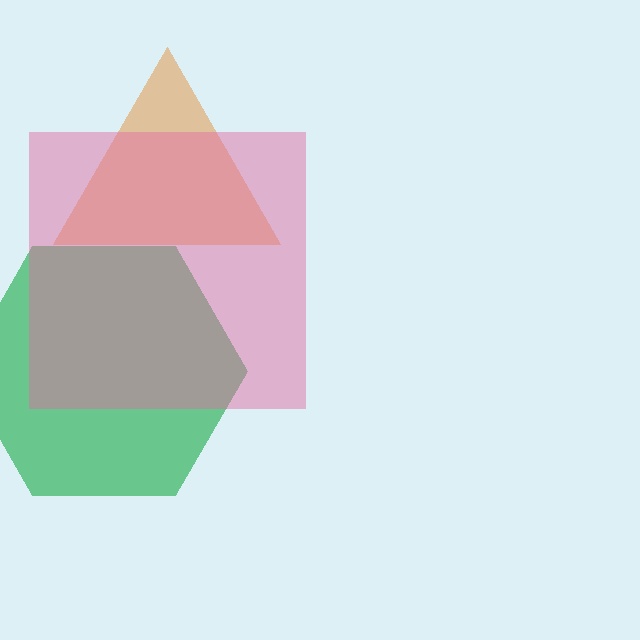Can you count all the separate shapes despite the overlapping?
Yes, there are 3 separate shapes.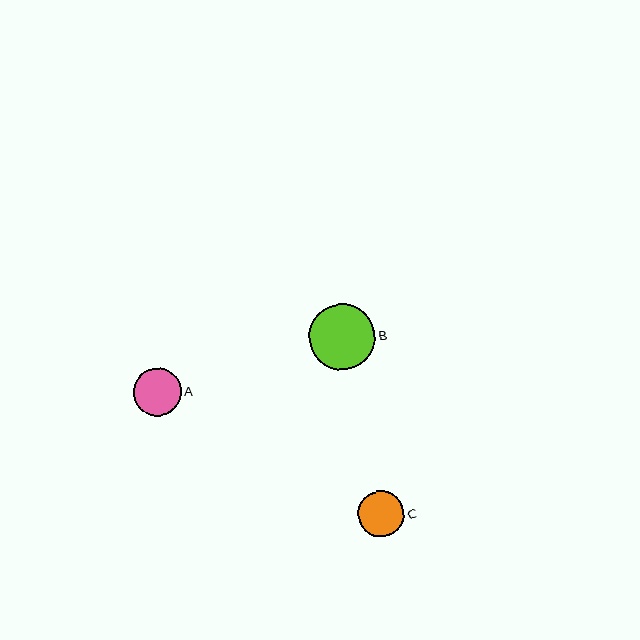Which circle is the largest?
Circle B is the largest with a size of approximately 66 pixels.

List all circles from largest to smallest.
From largest to smallest: B, A, C.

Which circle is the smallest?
Circle C is the smallest with a size of approximately 47 pixels.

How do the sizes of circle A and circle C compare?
Circle A and circle C are approximately the same size.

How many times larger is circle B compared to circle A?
Circle B is approximately 1.4 times the size of circle A.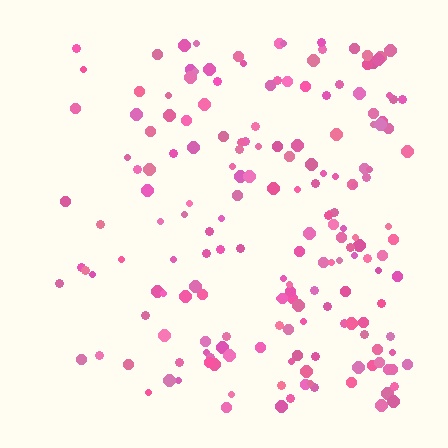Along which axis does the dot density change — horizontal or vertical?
Horizontal.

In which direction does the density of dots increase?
From left to right, with the right side densest.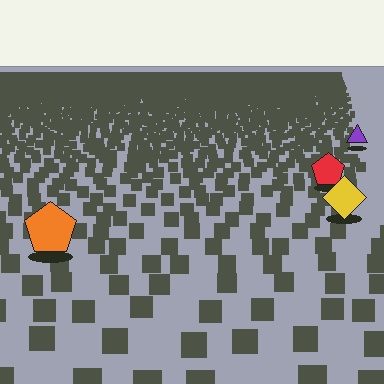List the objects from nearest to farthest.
From nearest to farthest: the orange pentagon, the yellow diamond, the red pentagon, the purple triangle.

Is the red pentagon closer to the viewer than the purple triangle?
Yes. The red pentagon is closer — you can tell from the texture gradient: the ground texture is coarser near it.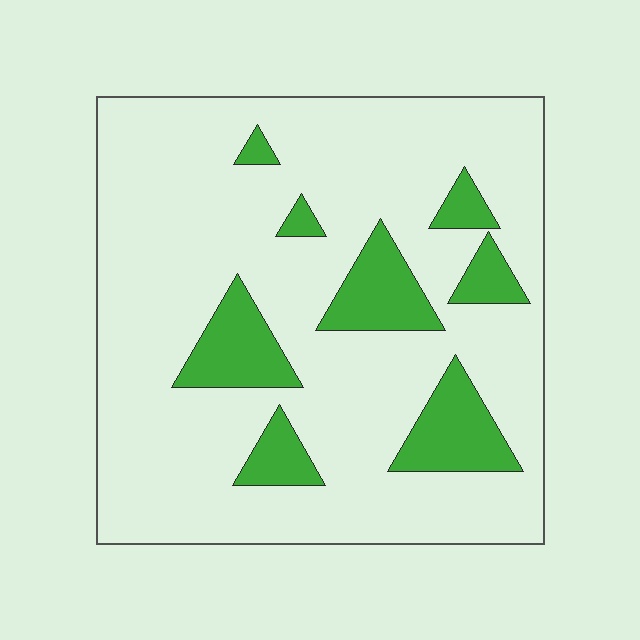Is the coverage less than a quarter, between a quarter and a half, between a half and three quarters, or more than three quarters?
Less than a quarter.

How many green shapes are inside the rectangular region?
8.